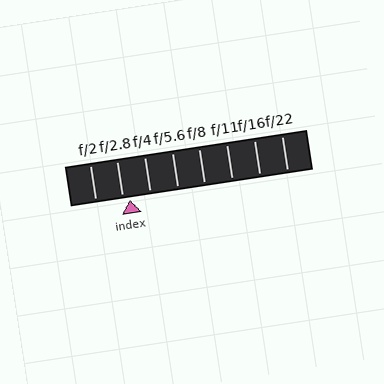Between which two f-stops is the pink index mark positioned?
The index mark is between f/2.8 and f/4.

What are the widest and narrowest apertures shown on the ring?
The widest aperture shown is f/2 and the narrowest is f/22.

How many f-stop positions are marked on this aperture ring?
There are 8 f-stop positions marked.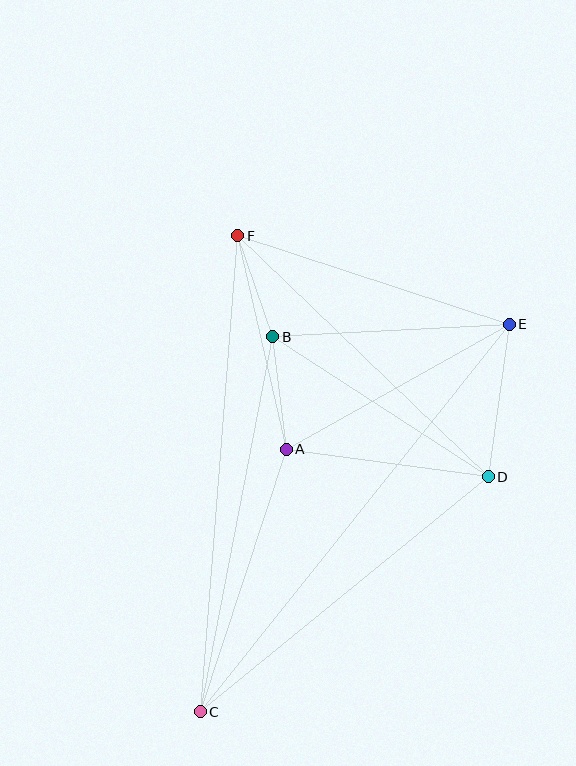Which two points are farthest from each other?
Points C and E are farthest from each other.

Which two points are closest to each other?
Points B and F are closest to each other.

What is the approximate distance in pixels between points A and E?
The distance between A and E is approximately 256 pixels.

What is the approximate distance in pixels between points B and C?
The distance between B and C is approximately 382 pixels.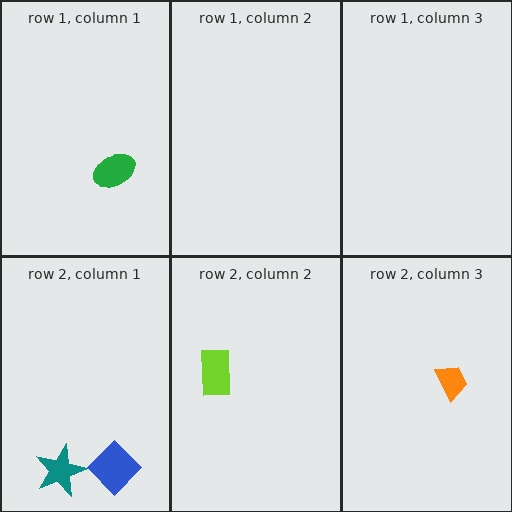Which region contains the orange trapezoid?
The row 2, column 3 region.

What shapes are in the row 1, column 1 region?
The green ellipse.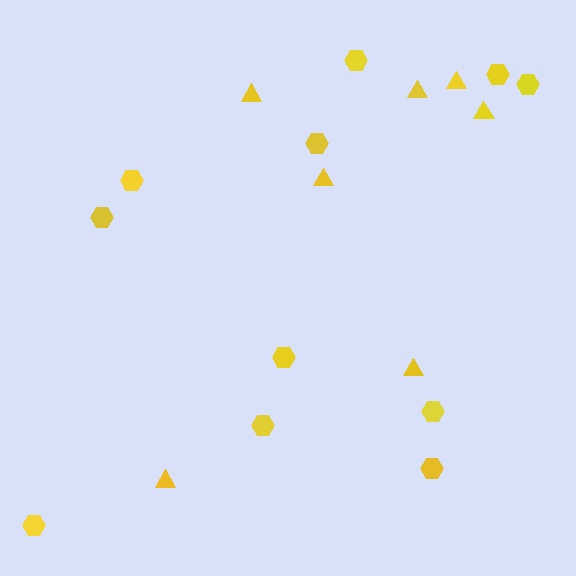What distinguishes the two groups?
There are 2 groups: one group of hexagons (11) and one group of triangles (7).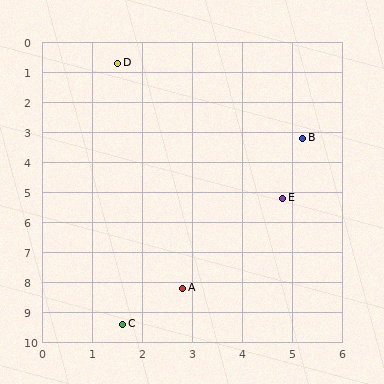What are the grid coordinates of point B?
Point B is at approximately (5.2, 3.2).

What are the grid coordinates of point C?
Point C is at approximately (1.6, 9.4).